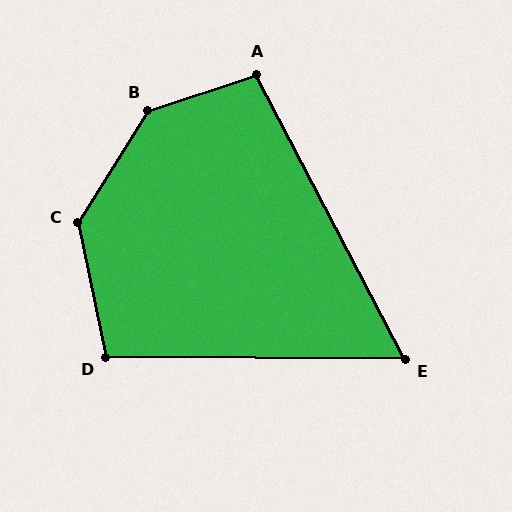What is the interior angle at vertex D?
Approximately 102 degrees (obtuse).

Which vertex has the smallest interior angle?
E, at approximately 62 degrees.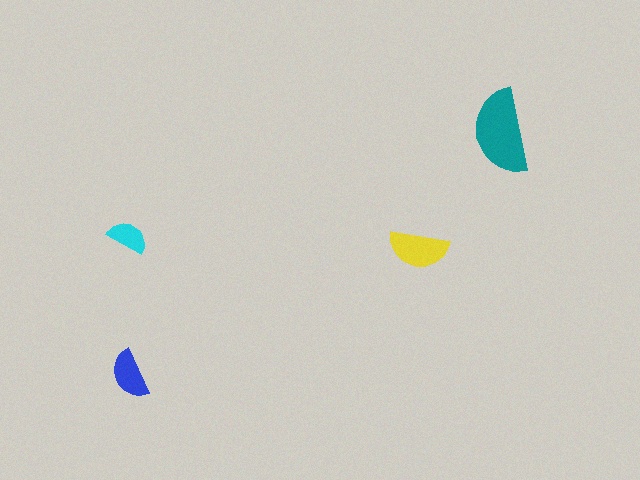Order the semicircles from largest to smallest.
the teal one, the yellow one, the blue one, the cyan one.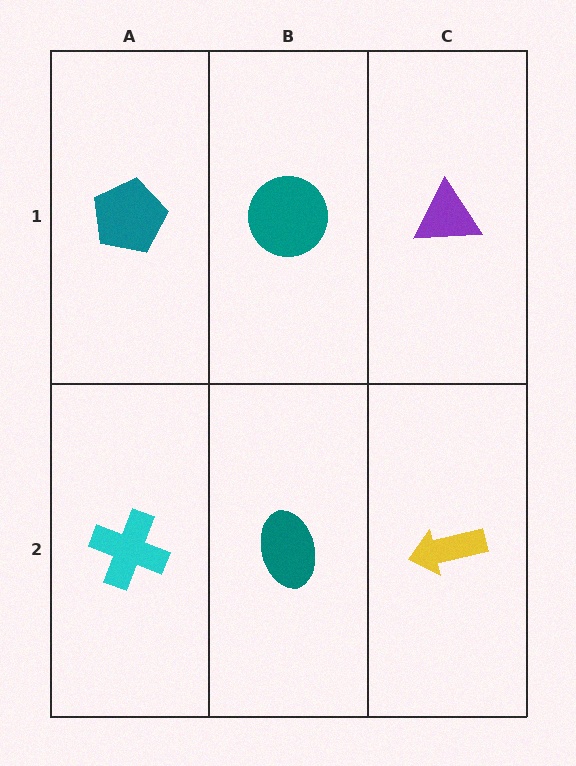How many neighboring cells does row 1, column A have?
2.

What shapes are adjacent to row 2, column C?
A purple triangle (row 1, column C), a teal ellipse (row 2, column B).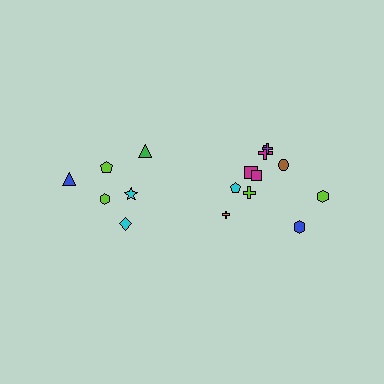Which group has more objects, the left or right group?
The right group.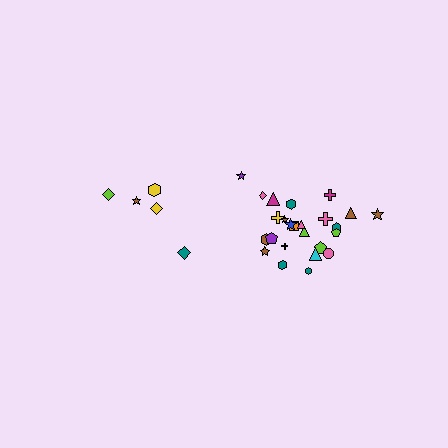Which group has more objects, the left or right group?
The right group.